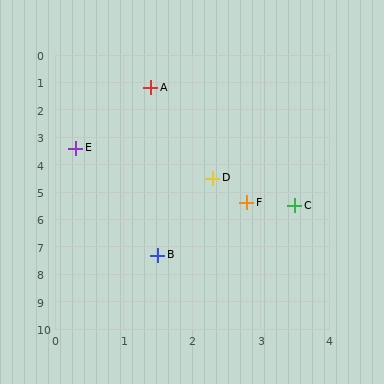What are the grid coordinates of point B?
Point B is at approximately (1.5, 7.3).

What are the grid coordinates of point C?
Point C is at approximately (3.5, 5.5).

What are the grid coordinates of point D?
Point D is at approximately (2.3, 4.5).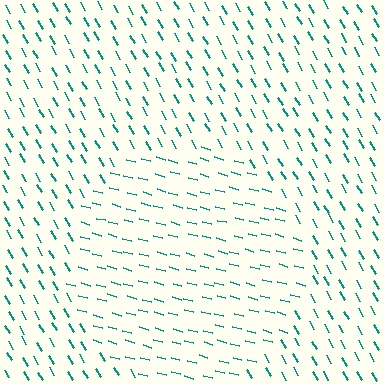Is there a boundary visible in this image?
Yes, there is a texture boundary formed by a change in line orientation.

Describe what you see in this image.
The image is filled with small teal line segments. A circle region in the image has lines oriented differently from the surrounding lines, creating a visible texture boundary.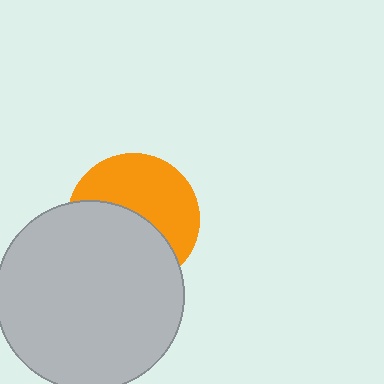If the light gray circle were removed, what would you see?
You would see the complete orange circle.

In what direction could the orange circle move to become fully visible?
The orange circle could move up. That would shift it out from behind the light gray circle entirely.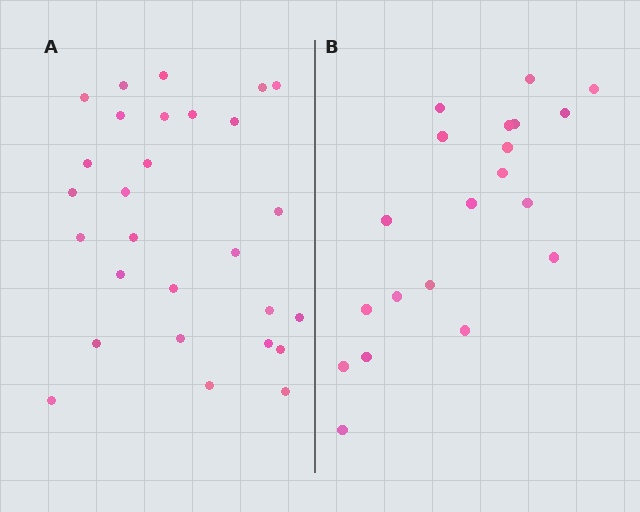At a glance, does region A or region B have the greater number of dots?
Region A (the left region) has more dots.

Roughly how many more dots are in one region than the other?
Region A has roughly 8 or so more dots than region B.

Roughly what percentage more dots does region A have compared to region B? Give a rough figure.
About 40% more.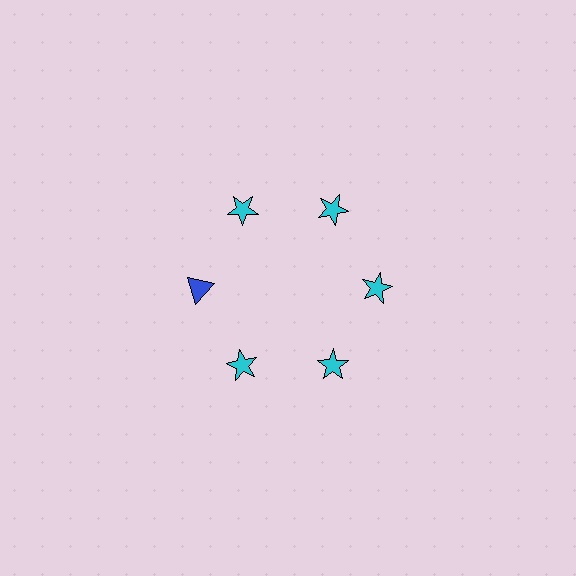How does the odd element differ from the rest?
It differs in both color (blue instead of cyan) and shape (triangle instead of star).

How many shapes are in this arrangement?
There are 6 shapes arranged in a ring pattern.